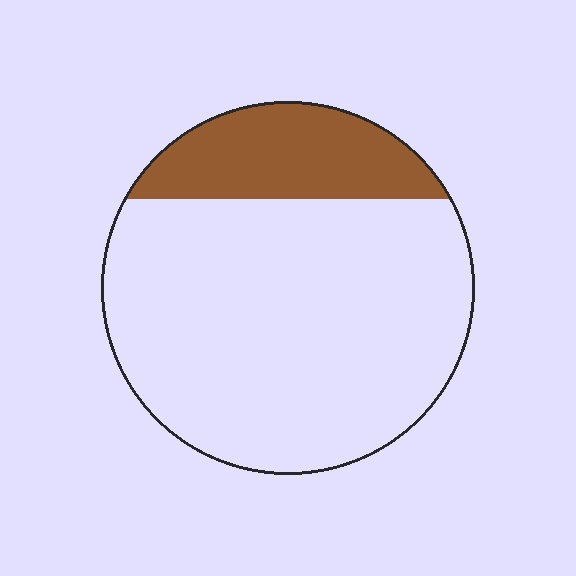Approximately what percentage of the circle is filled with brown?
Approximately 20%.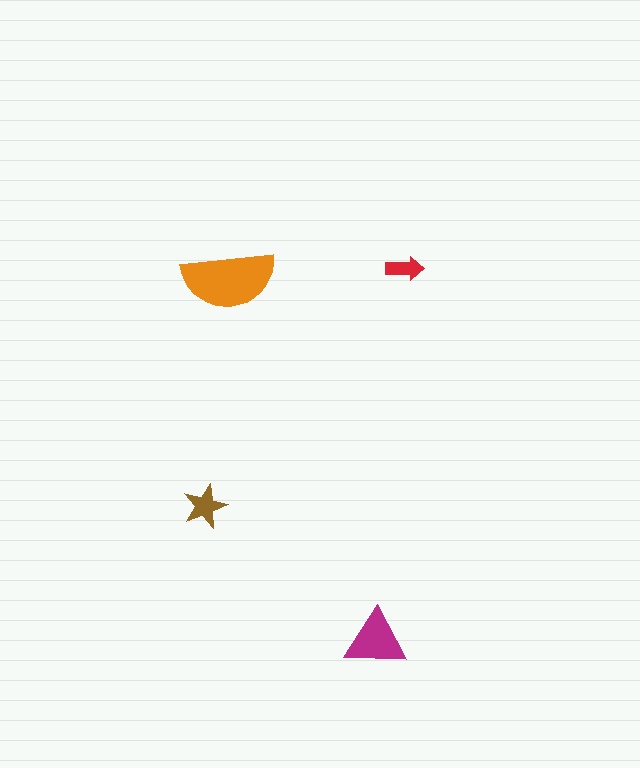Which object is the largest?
The orange semicircle.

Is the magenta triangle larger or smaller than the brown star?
Larger.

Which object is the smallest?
The red arrow.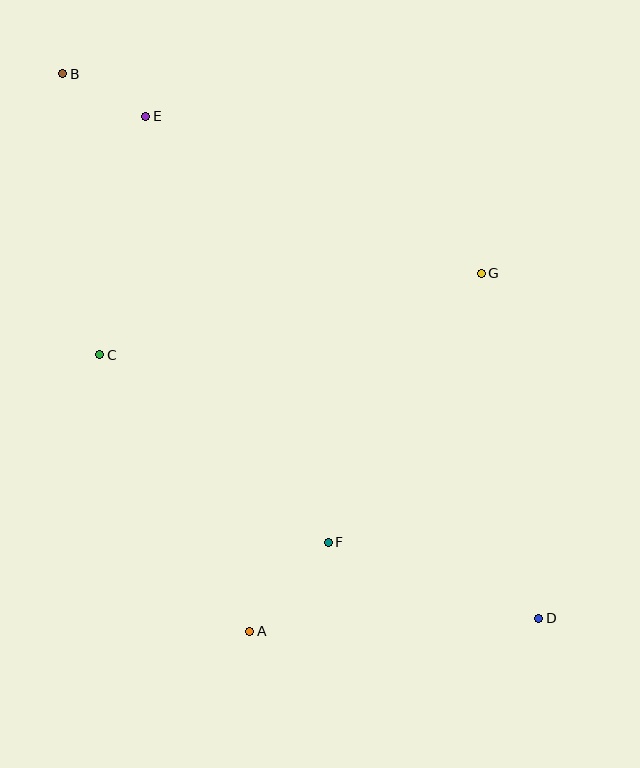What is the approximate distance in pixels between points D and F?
The distance between D and F is approximately 224 pixels.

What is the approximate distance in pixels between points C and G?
The distance between C and G is approximately 390 pixels.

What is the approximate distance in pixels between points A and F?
The distance between A and F is approximately 119 pixels.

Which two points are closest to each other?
Points B and E are closest to each other.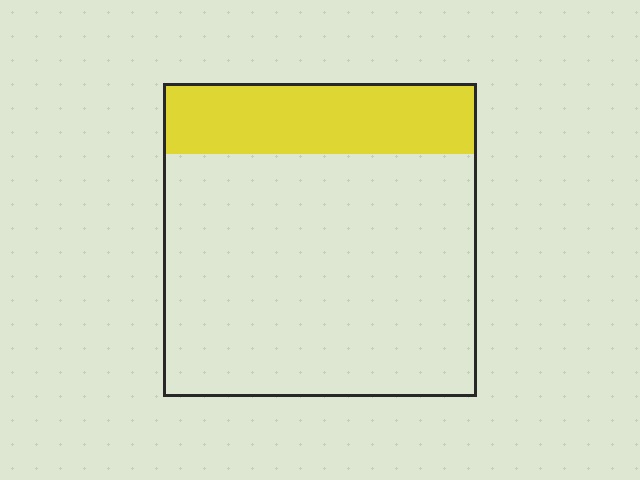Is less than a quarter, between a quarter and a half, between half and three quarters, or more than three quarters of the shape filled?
Less than a quarter.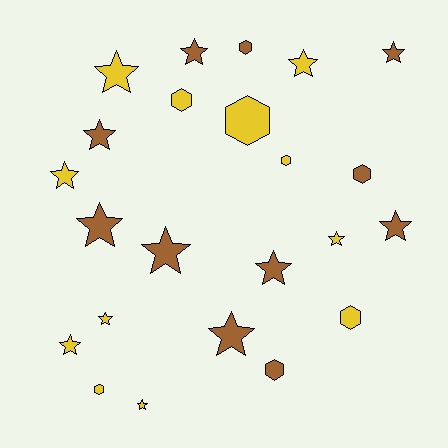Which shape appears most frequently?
Star, with 15 objects.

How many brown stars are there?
There are 8 brown stars.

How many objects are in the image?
There are 23 objects.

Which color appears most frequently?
Yellow, with 12 objects.